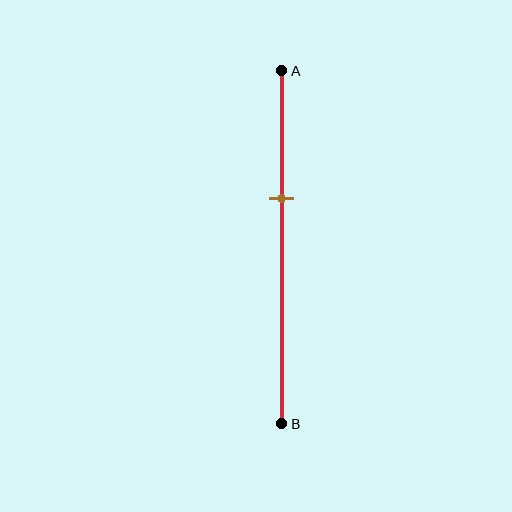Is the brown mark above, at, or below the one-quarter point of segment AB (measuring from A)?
The brown mark is below the one-quarter point of segment AB.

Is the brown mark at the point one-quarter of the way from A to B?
No, the mark is at about 35% from A, not at the 25% one-quarter point.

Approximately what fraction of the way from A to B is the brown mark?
The brown mark is approximately 35% of the way from A to B.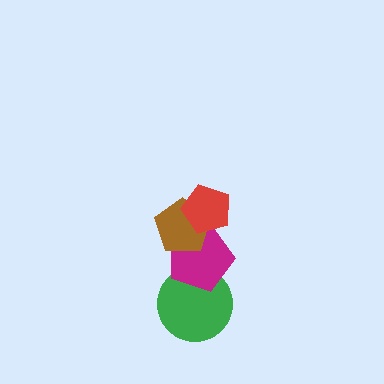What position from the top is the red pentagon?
The red pentagon is 1st from the top.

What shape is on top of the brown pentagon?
The red pentagon is on top of the brown pentagon.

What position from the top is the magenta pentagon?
The magenta pentagon is 3rd from the top.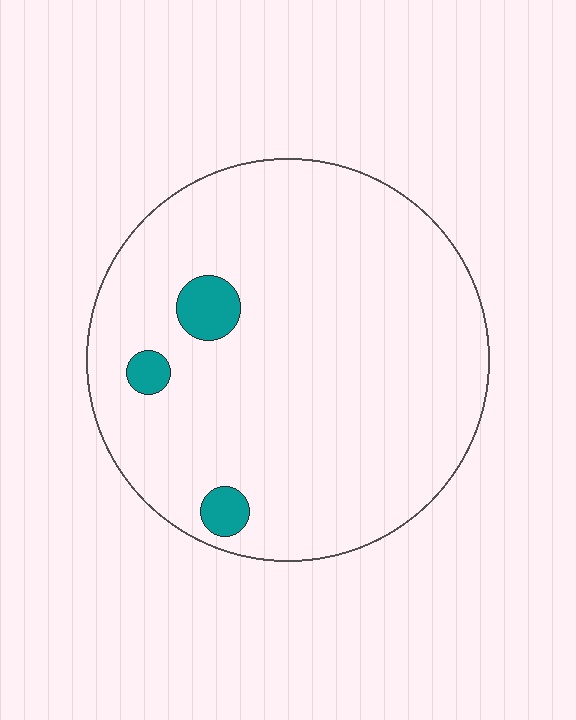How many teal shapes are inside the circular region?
3.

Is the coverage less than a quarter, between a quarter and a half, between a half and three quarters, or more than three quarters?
Less than a quarter.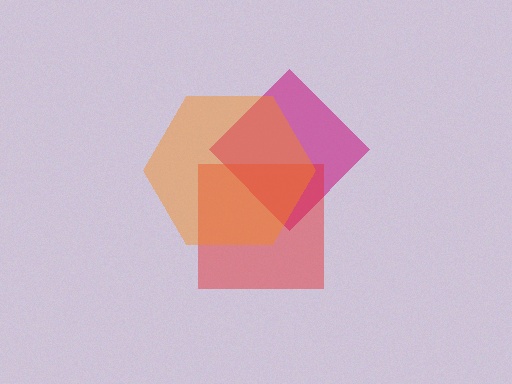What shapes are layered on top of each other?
The layered shapes are: a magenta diamond, a red square, an orange hexagon.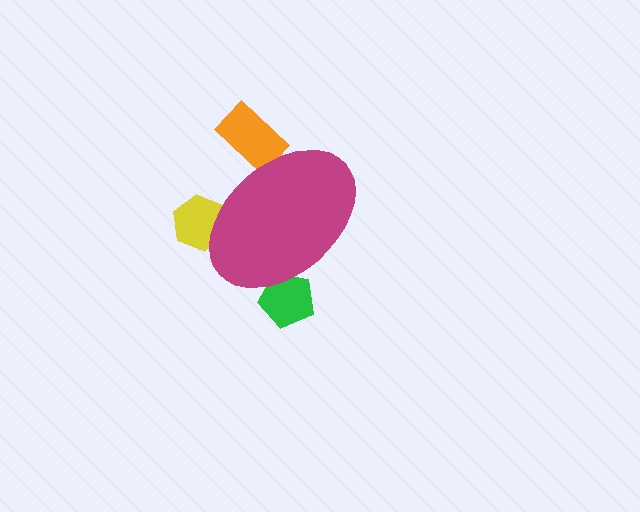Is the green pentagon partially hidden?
Yes, the green pentagon is partially hidden behind the magenta ellipse.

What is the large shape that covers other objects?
A magenta ellipse.